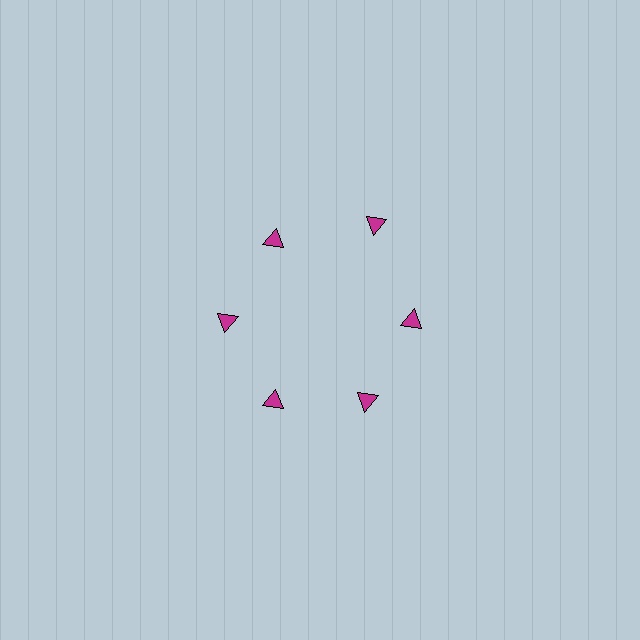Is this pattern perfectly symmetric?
No. The 6 magenta triangles are arranged in a ring, but one element near the 1 o'clock position is pushed outward from the center, breaking the 6-fold rotational symmetry.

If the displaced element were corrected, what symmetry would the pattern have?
It would have 6-fold rotational symmetry — the pattern would map onto itself every 60 degrees.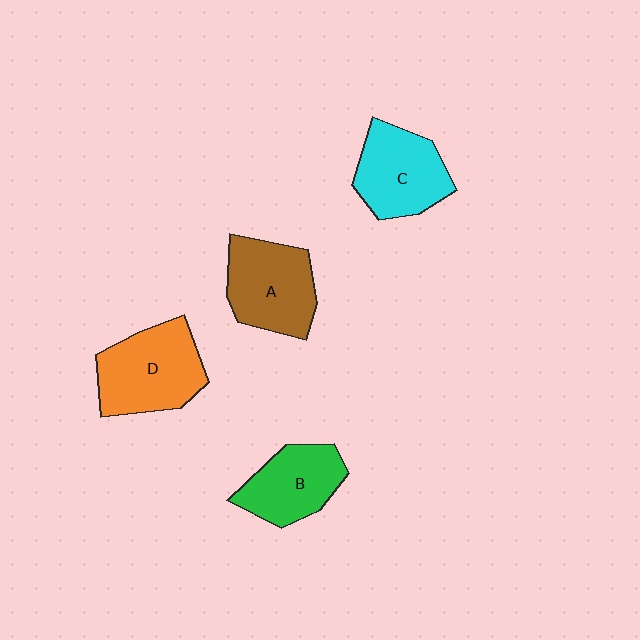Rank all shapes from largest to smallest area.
From largest to smallest: D (orange), A (brown), C (cyan), B (green).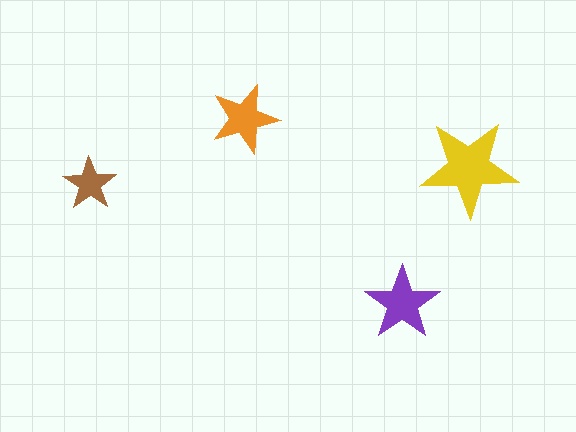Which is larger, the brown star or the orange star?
The orange one.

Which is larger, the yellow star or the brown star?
The yellow one.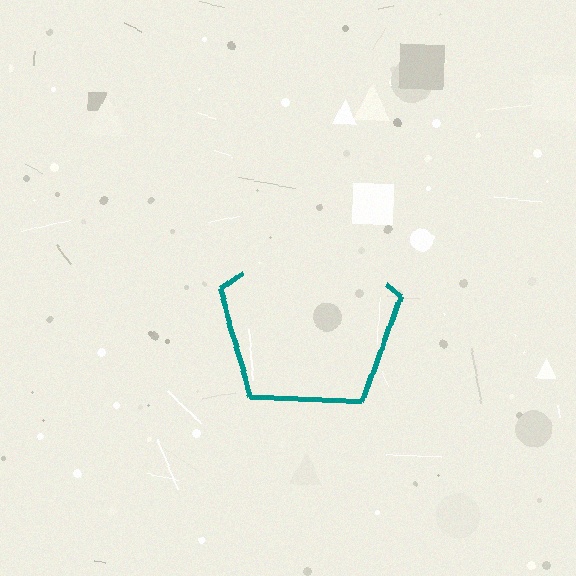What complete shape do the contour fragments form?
The contour fragments form a pentagon.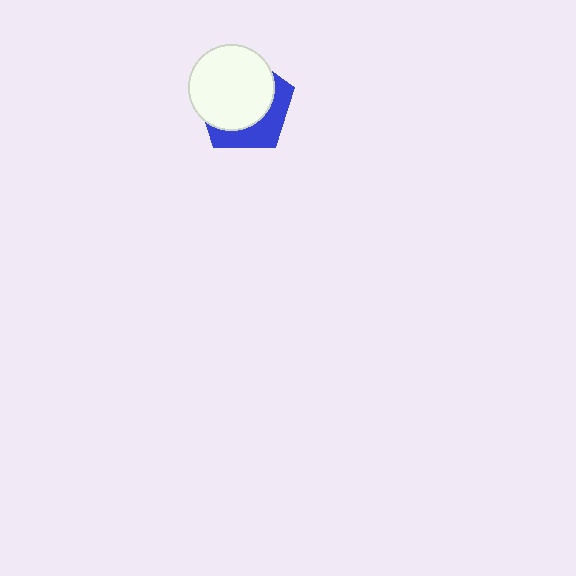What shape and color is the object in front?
The object in front is a white circle.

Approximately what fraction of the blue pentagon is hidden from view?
Roughly 66% of the blue pentagon is hidden behind the white circle.